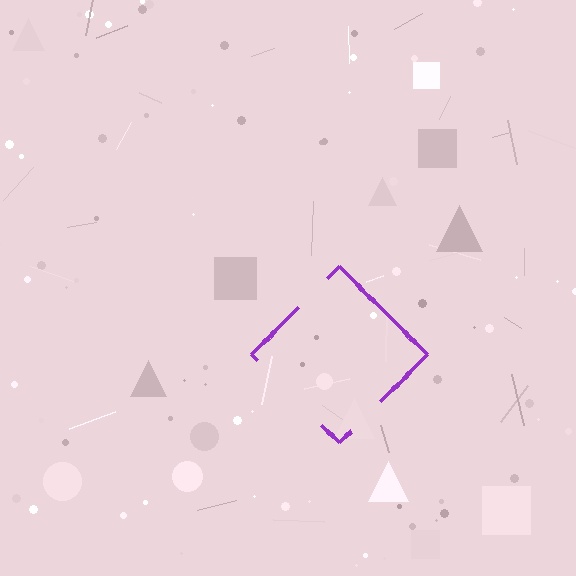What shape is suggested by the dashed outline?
The dashed outline suggests a diamond.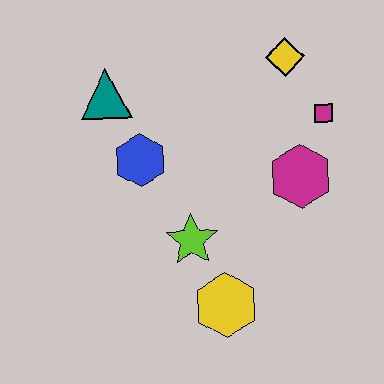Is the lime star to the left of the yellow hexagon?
Yes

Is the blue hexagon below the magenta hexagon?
No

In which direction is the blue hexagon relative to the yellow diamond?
The blue hexagon is to the left of the yellow diamond.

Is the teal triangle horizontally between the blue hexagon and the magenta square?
No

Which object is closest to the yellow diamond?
The magenta square is closest to the yellow diamond.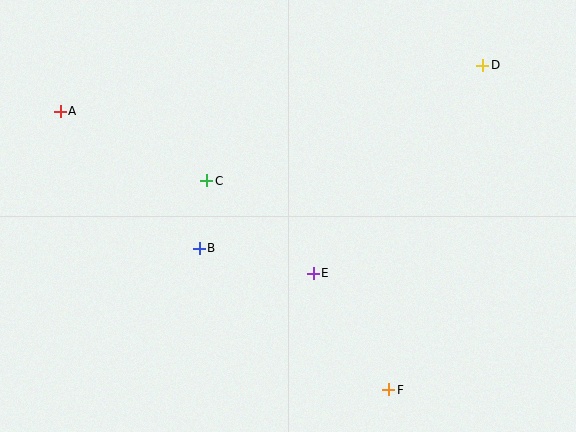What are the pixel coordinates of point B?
Point B is at (199, 248).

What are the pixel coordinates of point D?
Point D is at (483, 65).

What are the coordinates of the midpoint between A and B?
The midpoint between A and B is at (130, 180).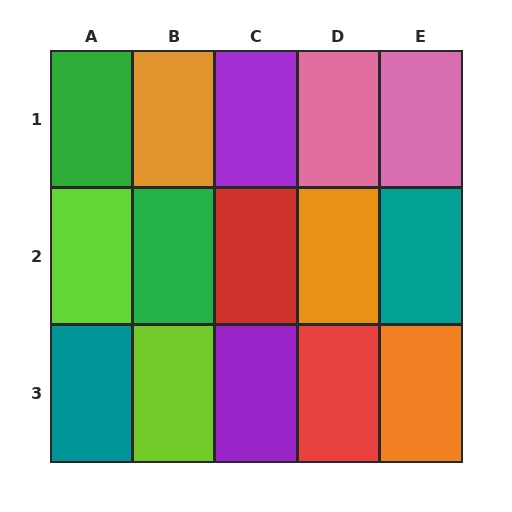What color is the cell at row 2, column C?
Red.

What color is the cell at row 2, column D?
Orange.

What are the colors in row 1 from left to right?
Green, orange, purple, pink, pink.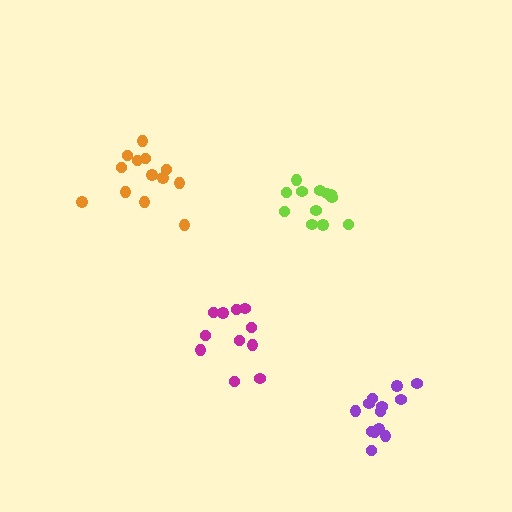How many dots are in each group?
Group 1: 13 dots, Group 2: 11 dots, Group 3: 12 dots, Group 4: 13 dots (49 total).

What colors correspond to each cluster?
The clusters are colored: orange, magenta, lime, purple.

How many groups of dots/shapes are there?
There are 4 groups.